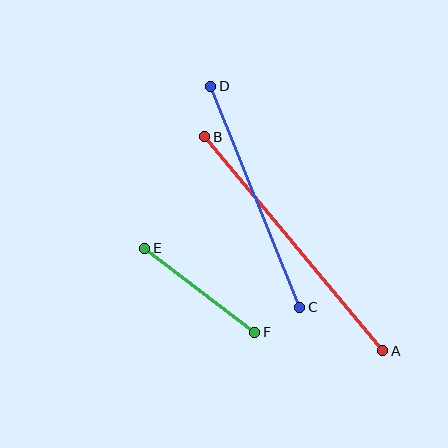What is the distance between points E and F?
The distance is approximately 139 pixels.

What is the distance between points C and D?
The distance is approximately 238 pixels.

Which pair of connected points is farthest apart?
Points A and B are farthest apart.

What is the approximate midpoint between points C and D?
The midpoint is at approximately (255, 197) pixels.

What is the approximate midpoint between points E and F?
The midpoint is at approximately (200, 290) pixels.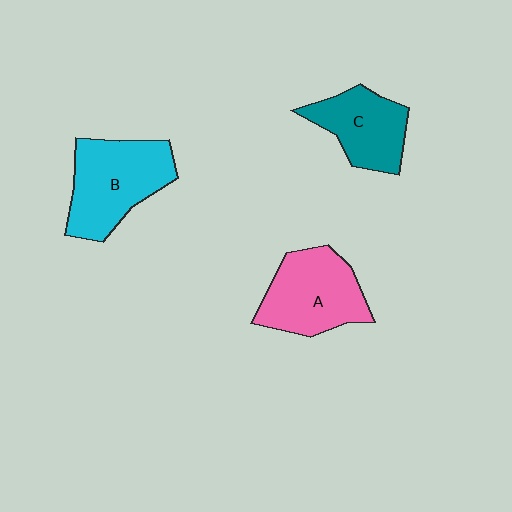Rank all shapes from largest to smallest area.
From largest to smallest: B (cyan), A (pink), C (teal).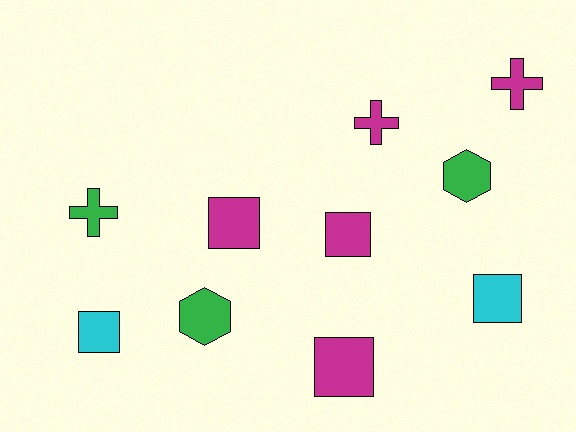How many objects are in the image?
There are 10 objects.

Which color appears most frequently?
Magenta, with 5 objects.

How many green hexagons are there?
There are 2 green hexagons.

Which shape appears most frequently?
Square, with 5 objects.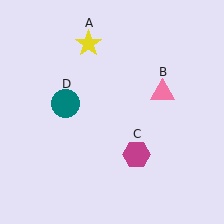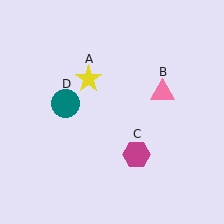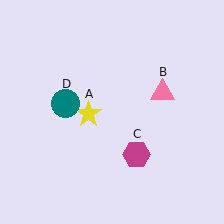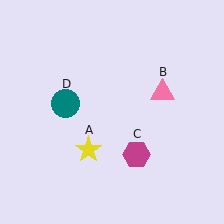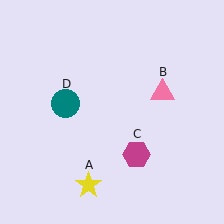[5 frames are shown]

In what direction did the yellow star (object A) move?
The yellow star (object A) moved down.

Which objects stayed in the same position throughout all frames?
Pink triangle (object B) and magenta hexagon (object C) and teal circle (object D) remained stationary.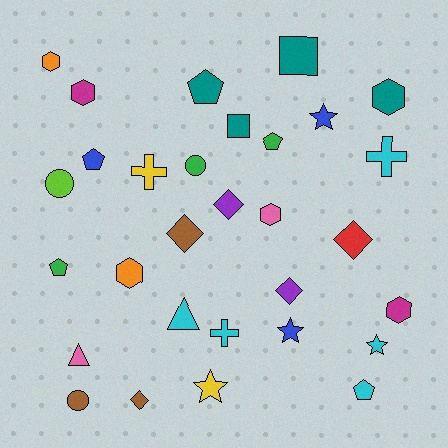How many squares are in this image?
There are 2 squares.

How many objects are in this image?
There are 30 objects.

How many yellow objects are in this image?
There are 2 yellow objects.